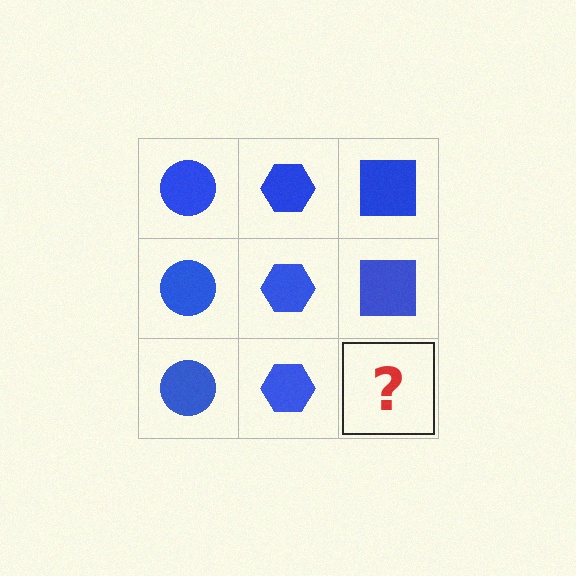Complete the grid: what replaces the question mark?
The question mark should be replaced with a blue square.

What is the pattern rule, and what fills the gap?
The rule is that each column has a consistent shape. The gap should be filled with a blue square.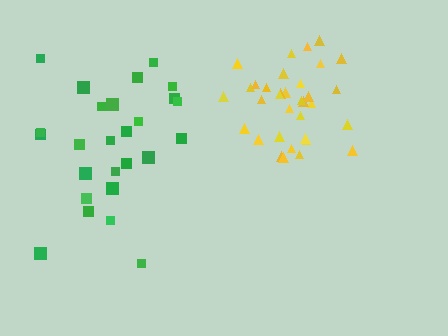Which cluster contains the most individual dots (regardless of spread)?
Yellow (34).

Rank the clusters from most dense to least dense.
yellow, green.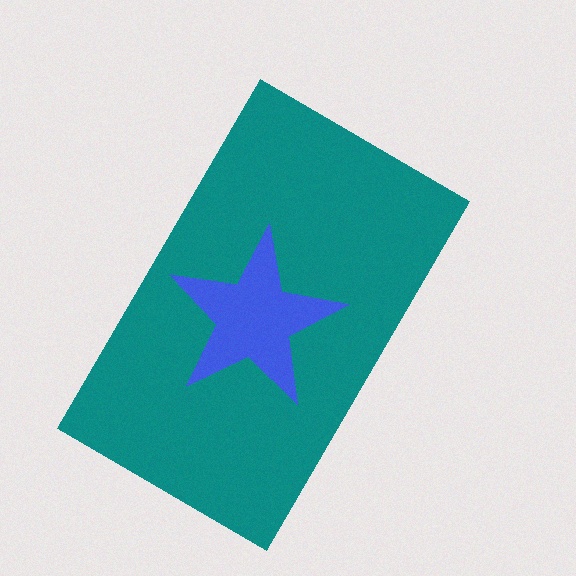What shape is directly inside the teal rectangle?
The blue star.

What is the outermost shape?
The teal rectangle.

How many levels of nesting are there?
2.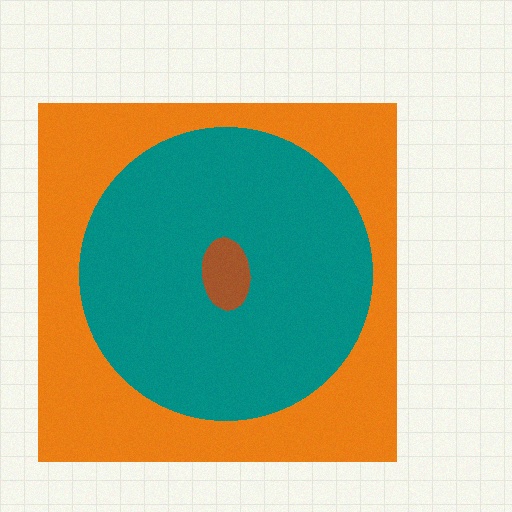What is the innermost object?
The brown ellipse.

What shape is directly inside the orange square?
The teal circle.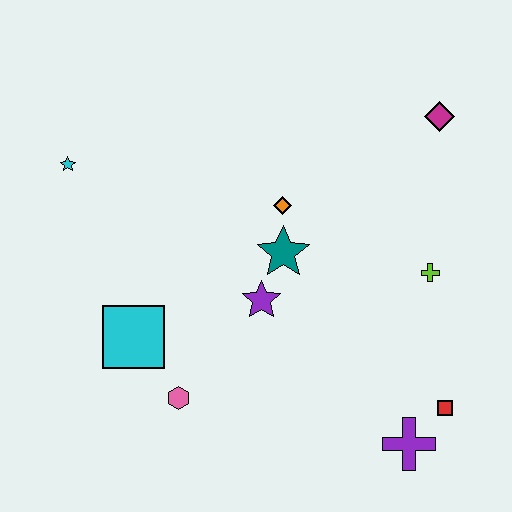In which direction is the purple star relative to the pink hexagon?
The purple star is above the pink hexagon.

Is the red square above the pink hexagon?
No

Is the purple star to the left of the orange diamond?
Yes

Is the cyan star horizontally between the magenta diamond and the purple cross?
No